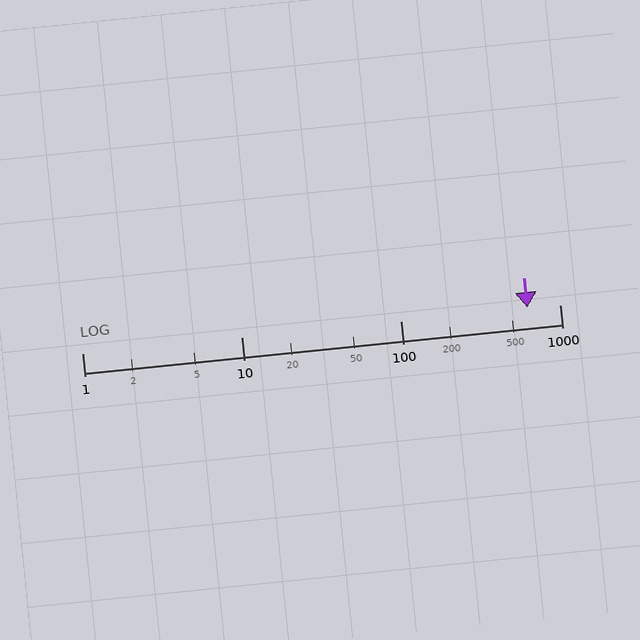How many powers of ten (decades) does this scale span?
The scale spans 3 decades, from 1 to 1000.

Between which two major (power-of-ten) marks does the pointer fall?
The pointer is between 100 and 1000.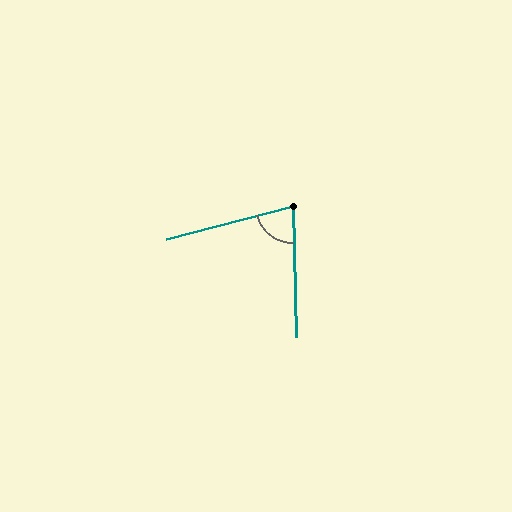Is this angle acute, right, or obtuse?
It is acute.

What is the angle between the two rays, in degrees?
Approximately 77 degrees.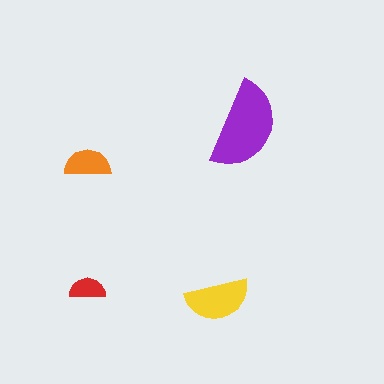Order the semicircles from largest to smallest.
the purple one, the yellow one, the orange one, the red one.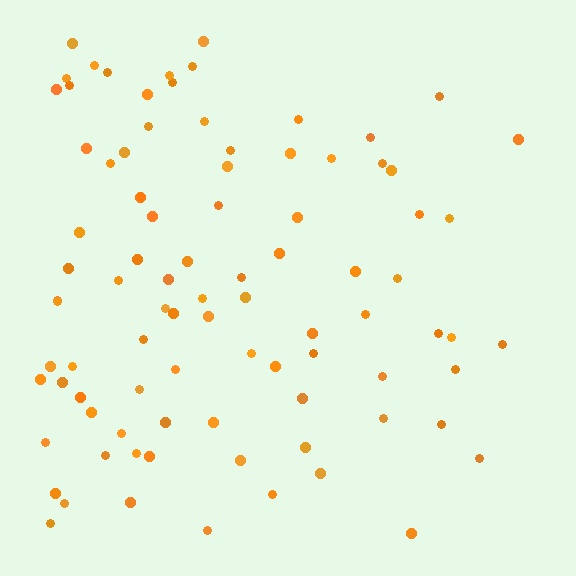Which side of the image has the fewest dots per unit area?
The right.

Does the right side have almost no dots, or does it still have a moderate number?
Still a moderate number, just noticeably fewer than the left.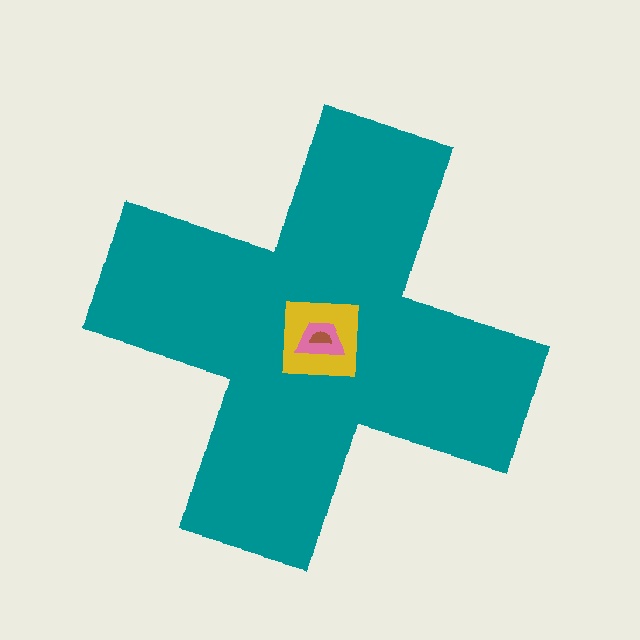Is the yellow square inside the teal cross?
Yes.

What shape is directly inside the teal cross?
The yellow square.